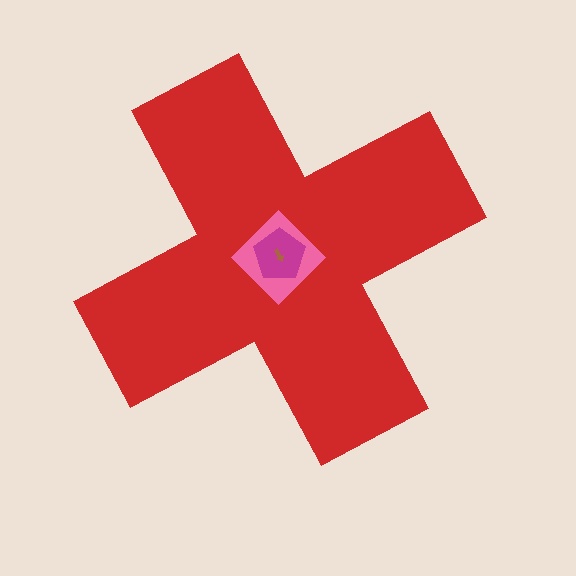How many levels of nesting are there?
4.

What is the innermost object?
The brown arrow.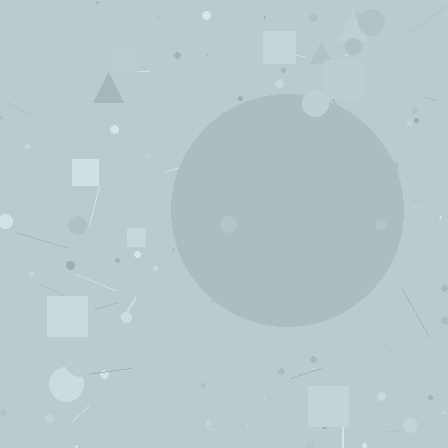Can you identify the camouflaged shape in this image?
The camouflaged shape is a circle.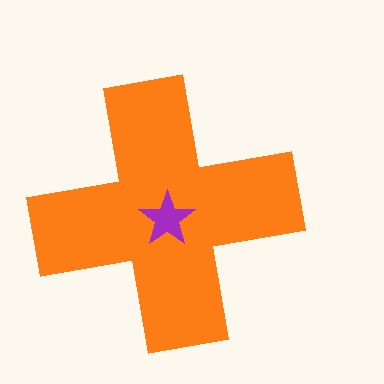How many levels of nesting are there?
2.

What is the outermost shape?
The orange cross.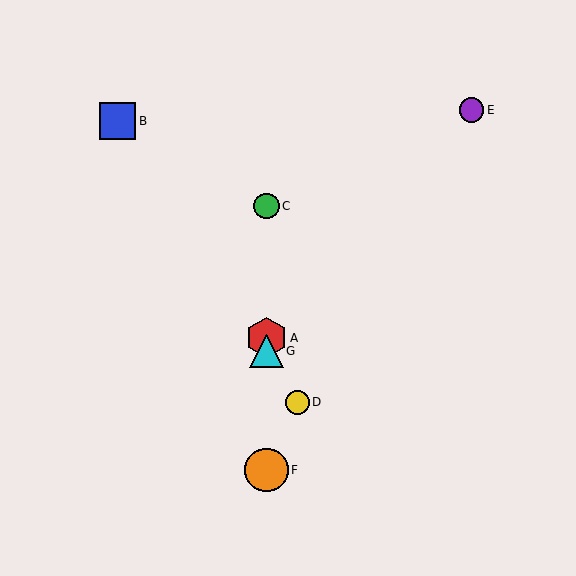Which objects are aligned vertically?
Objects A, C, F, G are aligned vertically.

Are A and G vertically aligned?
Yes, both are at x≈266.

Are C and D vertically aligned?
No, C is at x≈266 and D is at x≈298.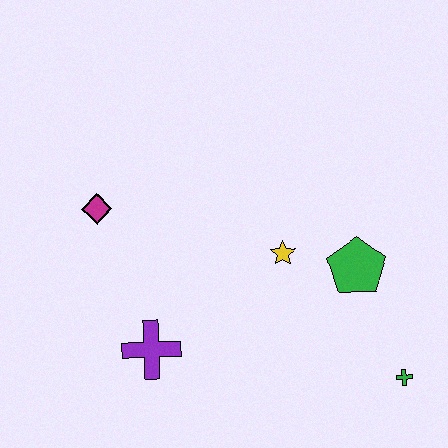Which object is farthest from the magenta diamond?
The green cross is farthest from the magenta diamond.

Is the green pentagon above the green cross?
Yes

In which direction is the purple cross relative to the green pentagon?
The purple cross is to the left of the green pentagon.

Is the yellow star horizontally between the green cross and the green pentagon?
No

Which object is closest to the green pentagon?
The yellow star is closest to the green pentagon.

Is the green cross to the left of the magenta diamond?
No